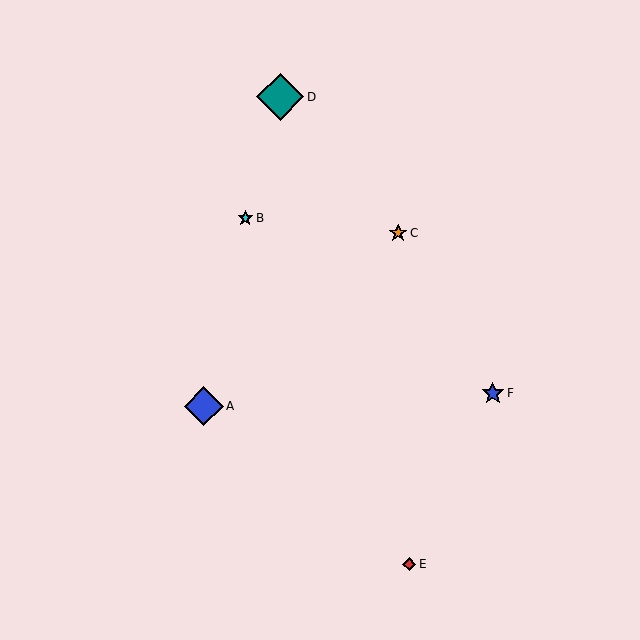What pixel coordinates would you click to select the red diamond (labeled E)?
Click at (409, 564) to select the red diamond E.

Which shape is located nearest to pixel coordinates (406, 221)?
The orange star (labeled C) at (398, 233) is nearest to that location.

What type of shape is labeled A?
Shape A is a blue diamond.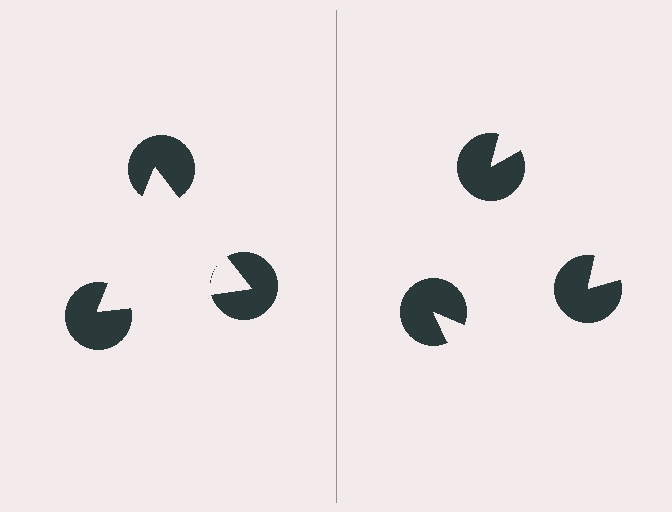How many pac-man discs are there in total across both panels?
6 — 3 on each side.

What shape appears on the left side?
An illusory triangle.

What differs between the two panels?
The pac-man discs are positioned identically on both sides; only the wedge orientations differ. On the left they align to a triangle; on the right they are misaligned.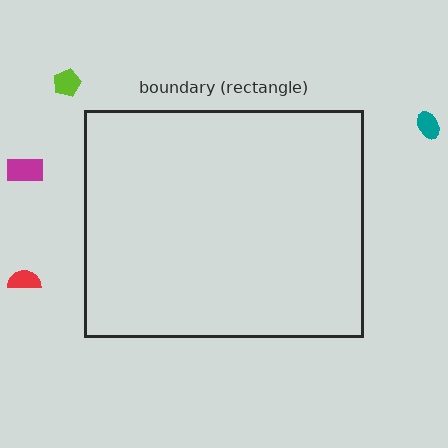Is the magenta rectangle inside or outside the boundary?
Outside.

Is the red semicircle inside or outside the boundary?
Outside.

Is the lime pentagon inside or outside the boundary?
Outside.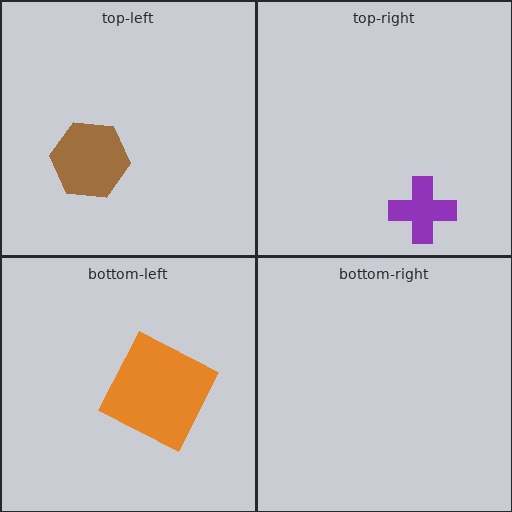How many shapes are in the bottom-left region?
1.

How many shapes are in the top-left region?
1.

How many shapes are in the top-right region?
1.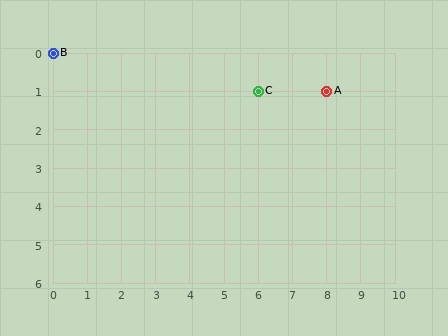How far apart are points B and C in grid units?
Points B and C are 6 columns and 1 row apart (about 6.1 grid units diagonally).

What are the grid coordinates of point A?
Point A is at grid coordinates (8, 1).